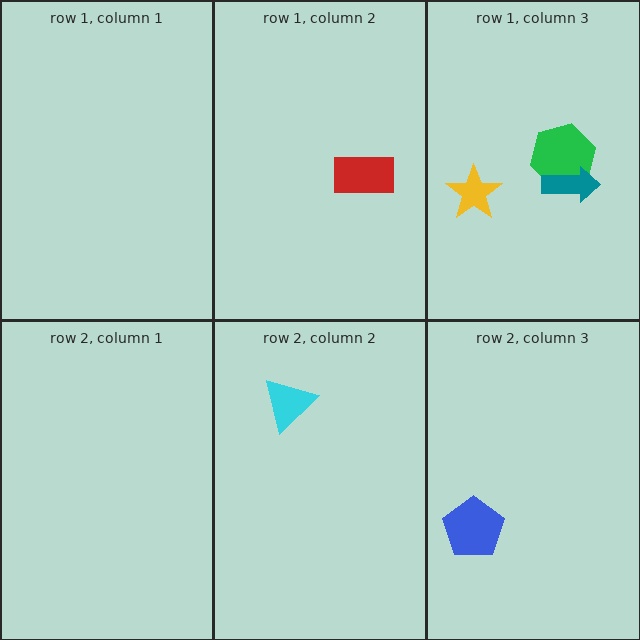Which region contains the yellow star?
The row 1, column 3 region.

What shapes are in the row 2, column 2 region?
The cyan triangle.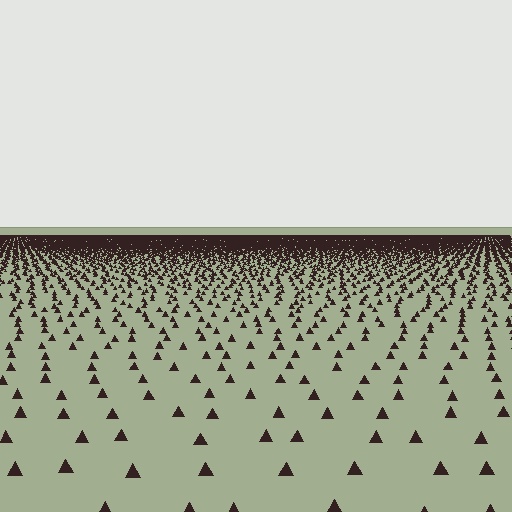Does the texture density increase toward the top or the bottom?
Density increases toward the top.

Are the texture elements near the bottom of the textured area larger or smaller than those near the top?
Larger. Near the bottom, elements are closer to the viewer and appear at a bigger on-screen size.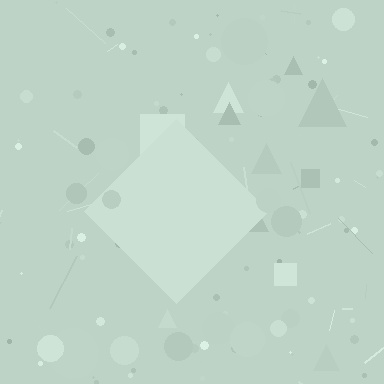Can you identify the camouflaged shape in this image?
The camouflaged shape is a diamond.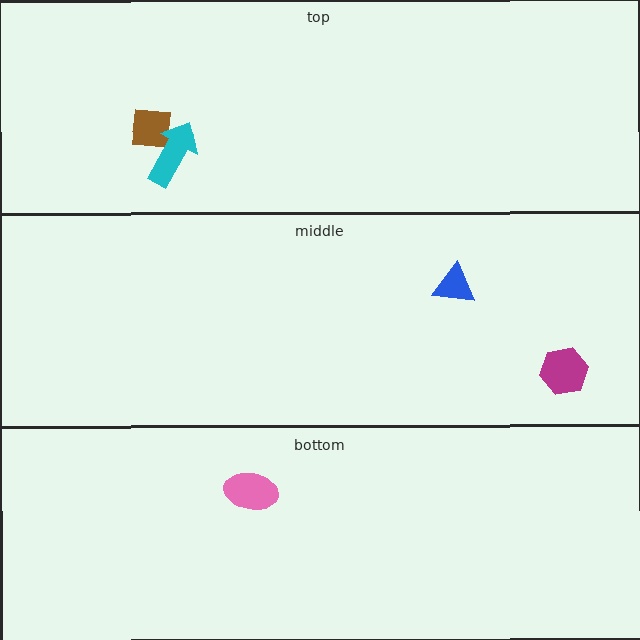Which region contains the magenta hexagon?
The middle region.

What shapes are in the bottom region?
The pink ellipse.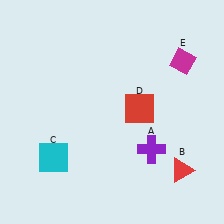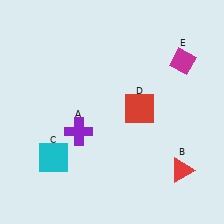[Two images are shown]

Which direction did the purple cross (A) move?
The purple cross (A) moved left.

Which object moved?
The purple cross (A) moved left.